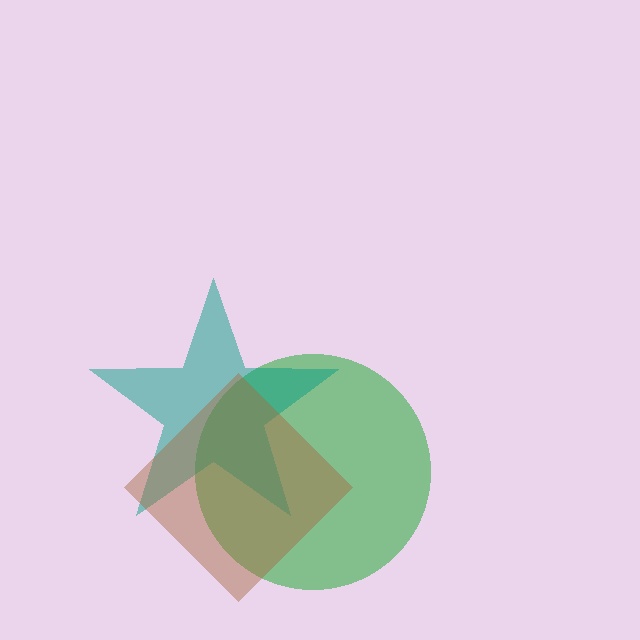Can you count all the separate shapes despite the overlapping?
Yes, there are 3 separate shapes.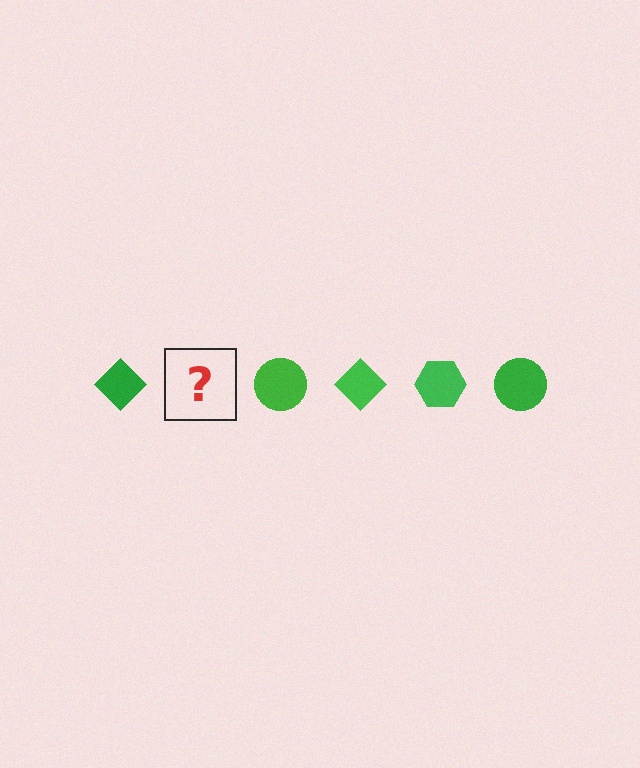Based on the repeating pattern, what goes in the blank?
The blank should be a green hexagon.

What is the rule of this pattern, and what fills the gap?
The rule is that the pattern cycles through diamond, hexagon, circle shapes in green. The gap should be filled with a green hexagon.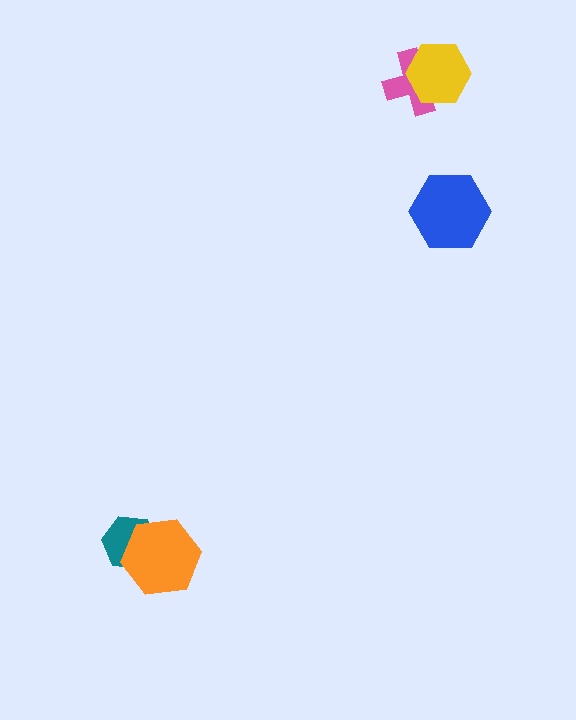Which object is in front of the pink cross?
The yellow hexagon is in front of the pink cross.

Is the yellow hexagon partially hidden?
No, no other shape covers it.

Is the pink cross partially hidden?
Yes, it is partially covered by another shape.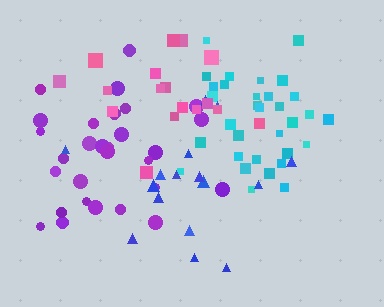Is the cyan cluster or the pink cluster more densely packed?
Cyan.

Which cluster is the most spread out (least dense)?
Blue.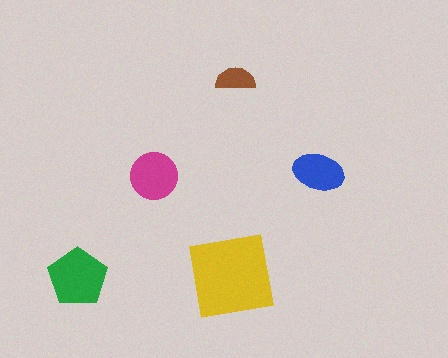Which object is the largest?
The yellow square.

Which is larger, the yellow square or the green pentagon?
The yellow square.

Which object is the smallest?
The brown semicircle.